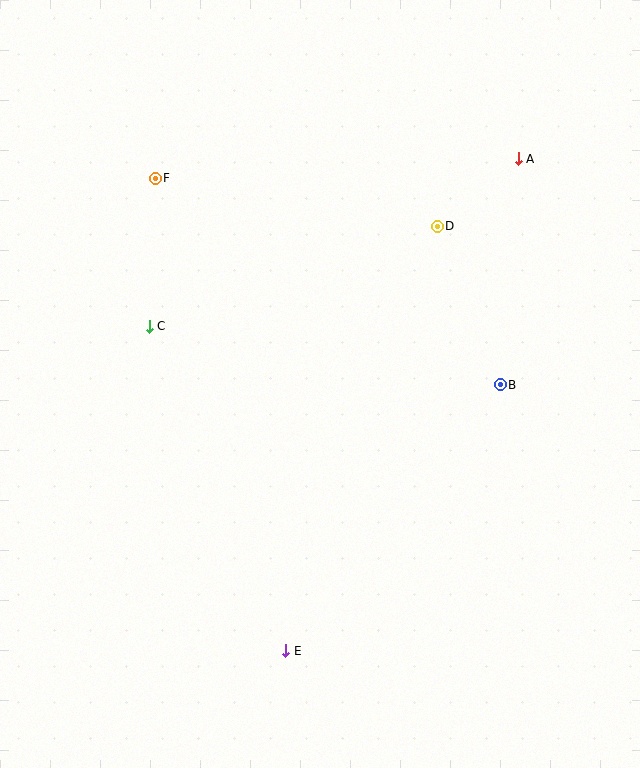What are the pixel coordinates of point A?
Point A is at (518, 159).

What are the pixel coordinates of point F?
Point F is at (155, 178).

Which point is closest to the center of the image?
Point B at (500, 385) is closest to the center.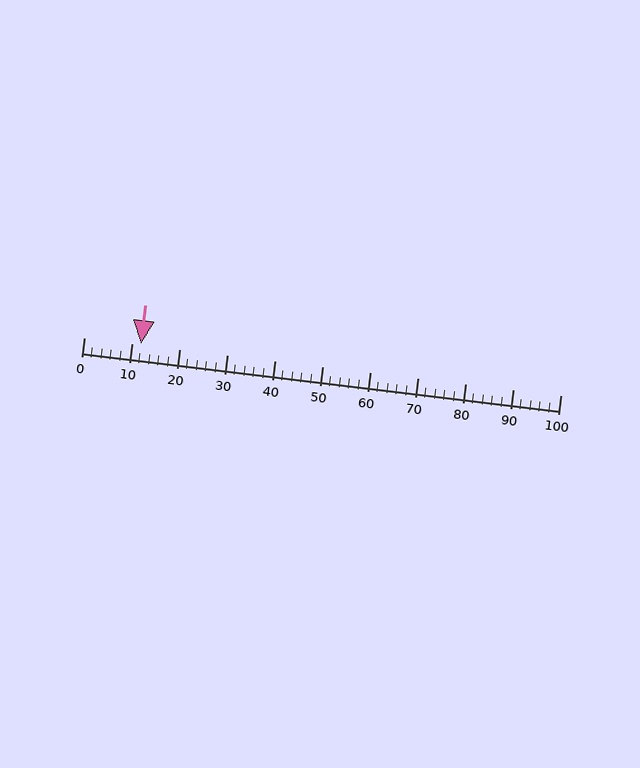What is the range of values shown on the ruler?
The ruler shows values from 0 to 100.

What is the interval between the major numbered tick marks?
The major tick marks are spaced 10 units apart.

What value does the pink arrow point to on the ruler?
The pink arrow points to approximately 12.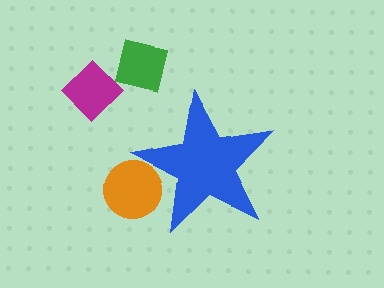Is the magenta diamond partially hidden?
No, the magenta diamond is fully visible.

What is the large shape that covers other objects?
A blue star.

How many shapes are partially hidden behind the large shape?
1 shape is partially hidden.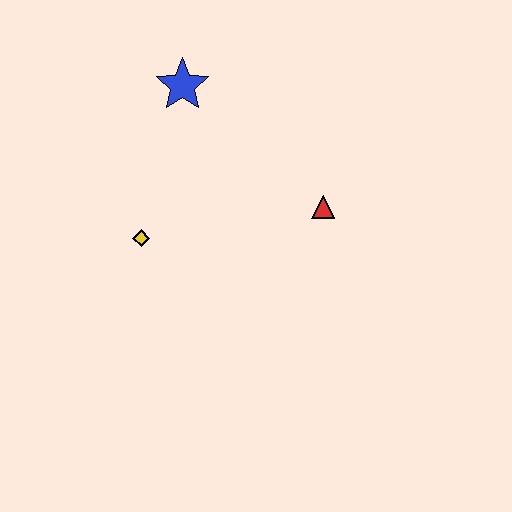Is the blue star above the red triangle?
Yes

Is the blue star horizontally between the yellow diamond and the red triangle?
Yes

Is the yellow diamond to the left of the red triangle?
Yes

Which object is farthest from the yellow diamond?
The red triangle is farthest from the yellow diamond.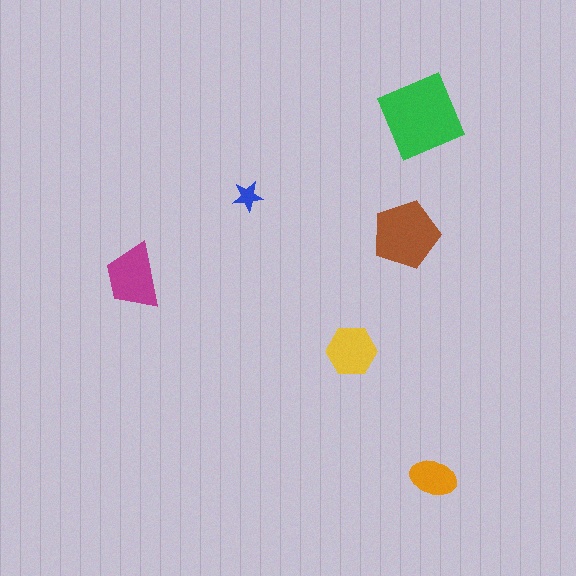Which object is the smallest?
The blue star.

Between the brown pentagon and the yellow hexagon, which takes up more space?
The brown pentagon.